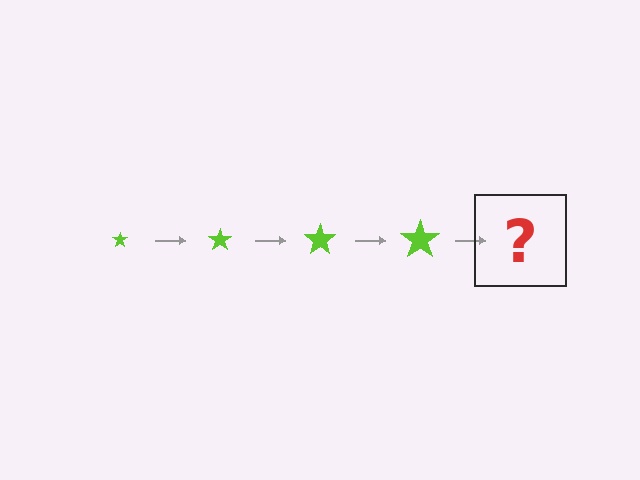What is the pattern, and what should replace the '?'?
The pattern is that the star gets progressively larger each step. The '?' should be a lime star, larger than the previous one.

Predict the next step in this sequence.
The next step is a lime star, larger than the previous one.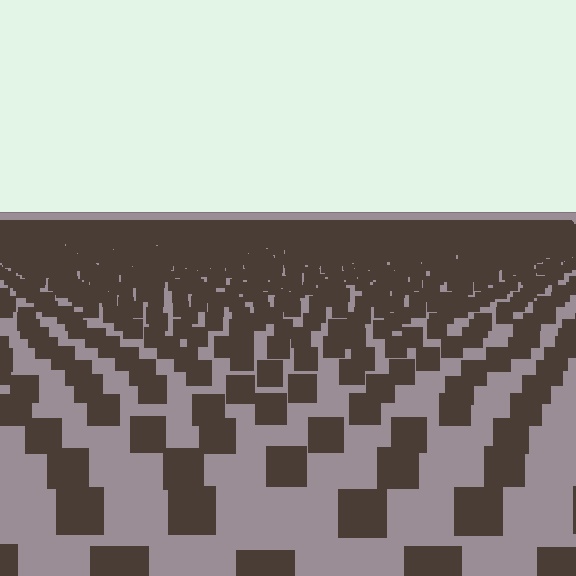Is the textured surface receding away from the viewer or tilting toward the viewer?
The surface is receding away from the viewer. Texture elements get smaller and denser toward the top.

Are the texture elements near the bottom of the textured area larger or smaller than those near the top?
Larger. Near the bottom, elements are closer to the viewer and appear at a bigger on-screen size.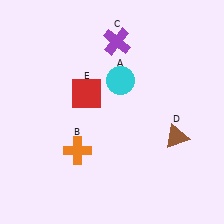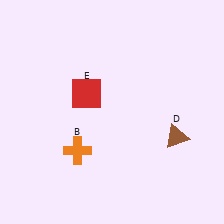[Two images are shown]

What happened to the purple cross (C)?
The purple cross (C) was removed in Image 2. It was in the top-right area of Image 1.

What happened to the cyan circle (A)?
The cyan circle (A) was removed in Image 2. It was in the top-right area of Image 1.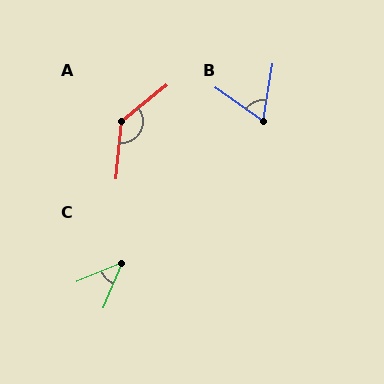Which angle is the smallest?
C, at approximately 44 degrees.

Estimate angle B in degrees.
Approximately 64 degrees.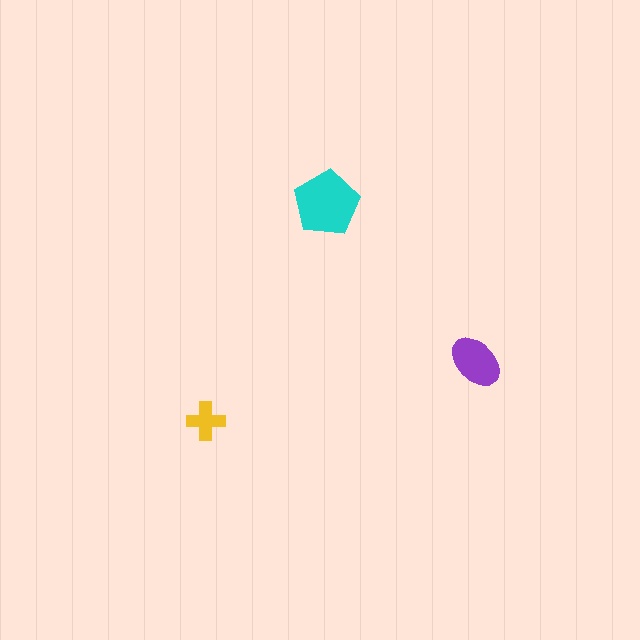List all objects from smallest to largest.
The yellow cross, the purple ellipse, the cyan pentagon.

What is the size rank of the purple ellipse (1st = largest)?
2nd.